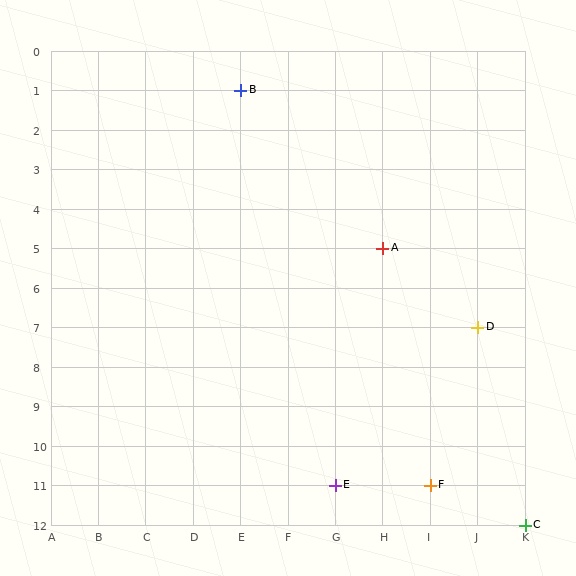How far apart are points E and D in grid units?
Points E and D are 3 columns and 4 rows apart (about 5.0 grid units diagonally).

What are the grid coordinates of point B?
Point B is at grid coordinates (E, 1).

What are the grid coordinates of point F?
Point F is at grid coordinates (I, 11).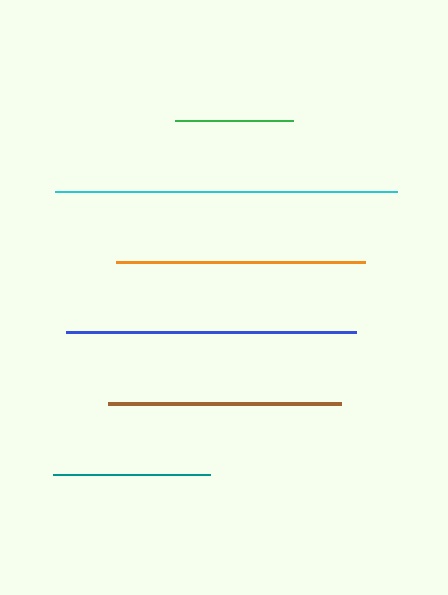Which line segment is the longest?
The cyan line is the longest at approximately 342 pixels.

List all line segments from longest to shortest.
From longest to shortest: cyan, blue, orange, brown, teal, green.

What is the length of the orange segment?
The orange segment is approximately 249 pixels long.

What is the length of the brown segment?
The brown segment is approximately 233 pixels long.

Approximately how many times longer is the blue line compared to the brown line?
The blue line is approximately 1.2 times the length of the brown line.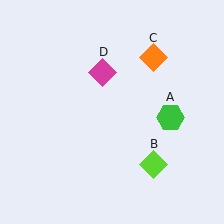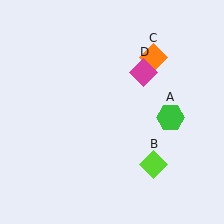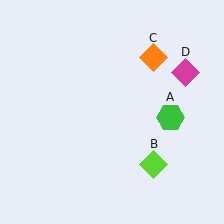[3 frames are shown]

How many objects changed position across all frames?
1 object changed position: magenta diamond (object D).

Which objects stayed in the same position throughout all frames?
Green hexagon (object A) and lime diamond (object B) and orange diamond (object C) remained stationary.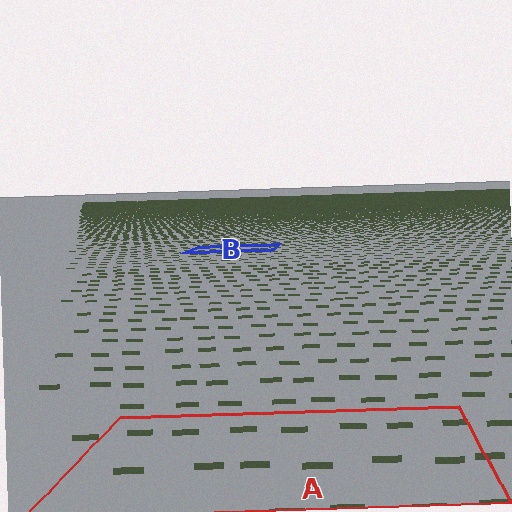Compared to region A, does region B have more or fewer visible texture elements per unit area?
Region B has more texture elements per unit area — they are packed more densely because it is farther away.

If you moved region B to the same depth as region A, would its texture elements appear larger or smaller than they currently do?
They would appear larger. At a closer depth, the same texture elements are projected at a bigger on-screen size.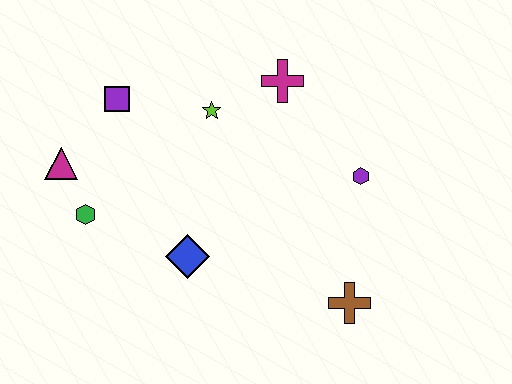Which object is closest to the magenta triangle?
The green hexagon is closest to the magenta triangle.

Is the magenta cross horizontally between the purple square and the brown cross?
Yes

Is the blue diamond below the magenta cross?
Yes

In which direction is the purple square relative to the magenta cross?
The purple square is to the left of the magenta cross.